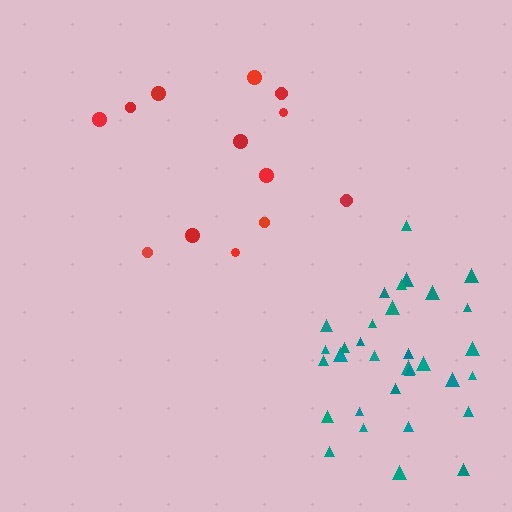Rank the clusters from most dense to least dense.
teal, red.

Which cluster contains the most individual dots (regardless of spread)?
Teal (32).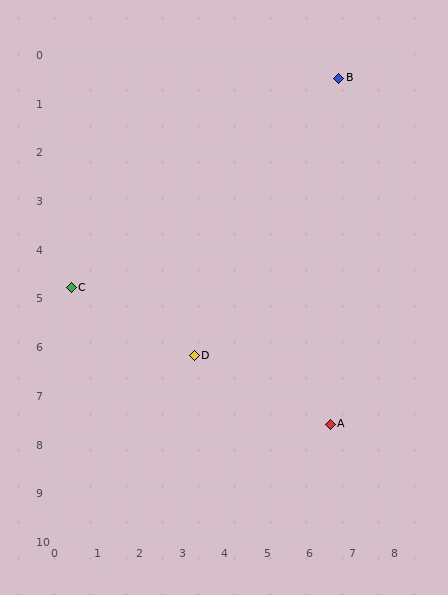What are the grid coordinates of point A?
Point A is at approximately (6.5, 7.6).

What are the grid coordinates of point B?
Point B is at approximately (6.7, 0.5).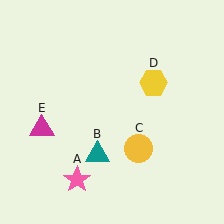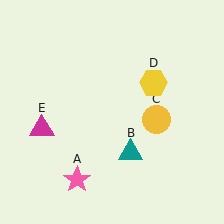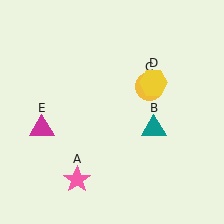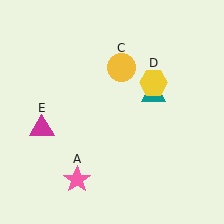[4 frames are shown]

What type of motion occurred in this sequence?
The teal triangle (object B), yellow circle (object C) rotated counterclockwise around the center of the scene.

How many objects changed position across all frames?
2 objects changed position: teal triangle (object B), yellow circle (object C).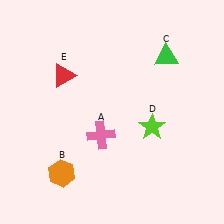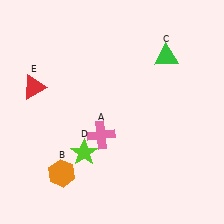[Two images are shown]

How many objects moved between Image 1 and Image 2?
2 objects moved between the two images.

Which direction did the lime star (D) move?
The lime star (D) moved left.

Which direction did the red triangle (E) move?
The red triangle (E) moved left.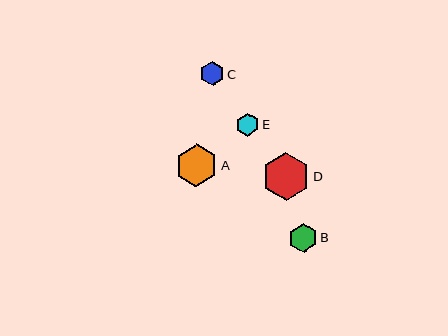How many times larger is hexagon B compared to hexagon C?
Hexagon B is approximately 1.2 times the size of hexagon C.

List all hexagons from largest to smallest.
From largest to smallest: D, A, B, C, E.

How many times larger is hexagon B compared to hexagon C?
Hexagon B is approximately 1.2 times the size of hexagon C.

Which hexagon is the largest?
Hexagon D is the largest with a size of approximately 48 pixels.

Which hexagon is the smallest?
Hexagon E is the smallest with a size of approximately 23 pixels.